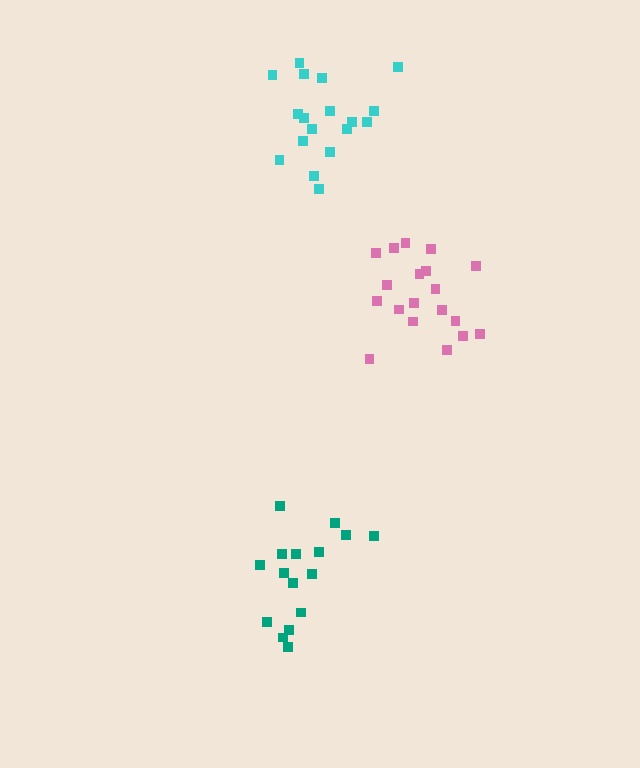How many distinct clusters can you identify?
There are 3 distinct clusters.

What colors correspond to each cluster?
The clusters are colored: teal, cyan, pink.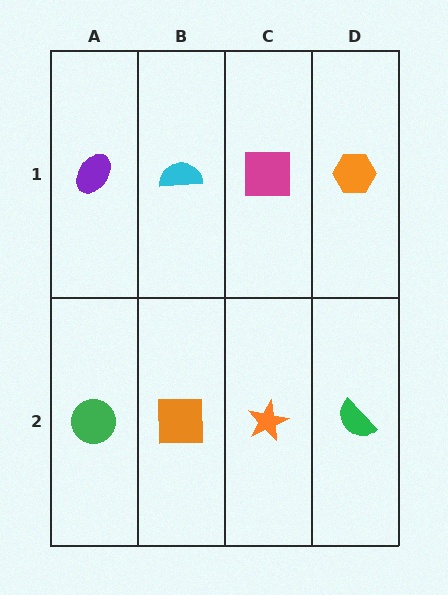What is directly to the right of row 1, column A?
A cyan semicircle.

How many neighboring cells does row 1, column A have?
2.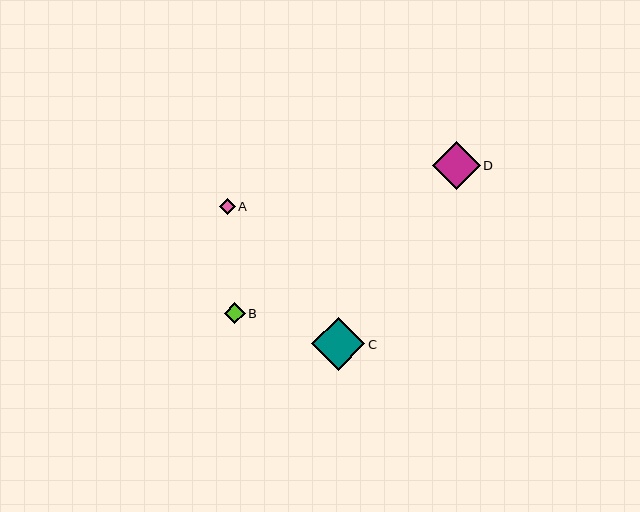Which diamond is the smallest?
Diamond A is the smallest with a size of approximately 16 pixels.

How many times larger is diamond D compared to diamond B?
Diamond D is approximately 2.3 times the size of diamond B.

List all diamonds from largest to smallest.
From largest to smallest: C, D, B, A.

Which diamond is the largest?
Diamond C is the largest with a size of approximately 53 pixels.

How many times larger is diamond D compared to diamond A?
Diamond D is approximately 3.0 times the size of diamond A.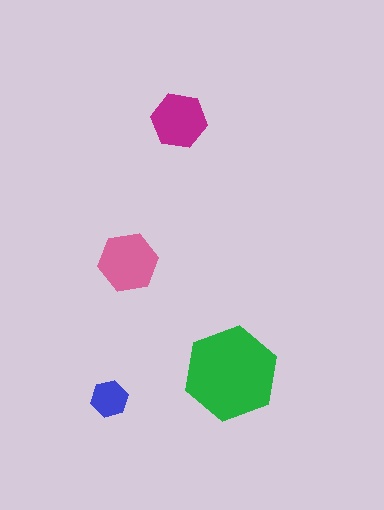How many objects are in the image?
There are 4 objects in the image.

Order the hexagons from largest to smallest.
the green one, the pink one, the magenta one, the blue one.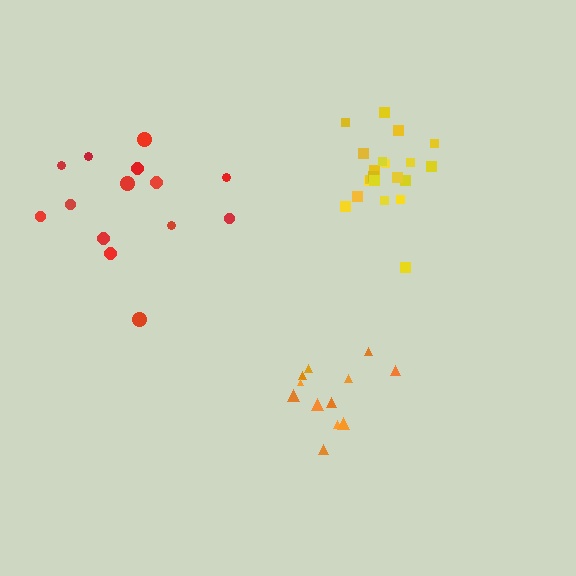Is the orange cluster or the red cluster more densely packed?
Orange.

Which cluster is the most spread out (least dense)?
Red.